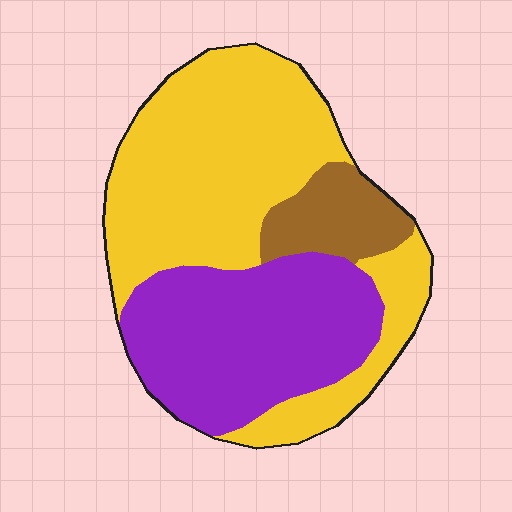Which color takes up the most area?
Yellow, at roughly 55%.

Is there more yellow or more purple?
Yellow.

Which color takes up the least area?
Brown, at roughly 10%.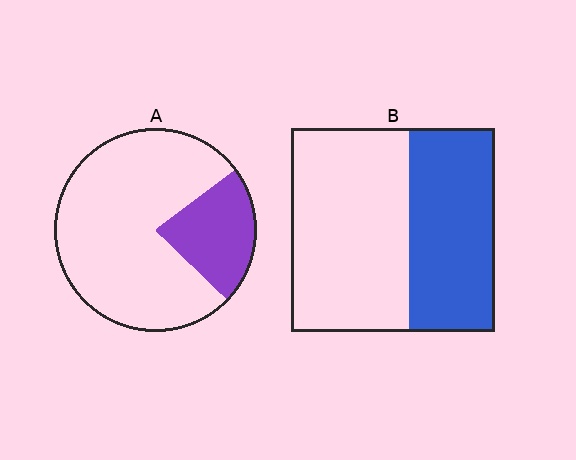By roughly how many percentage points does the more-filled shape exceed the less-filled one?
By roughly 20 percentage points (B over A).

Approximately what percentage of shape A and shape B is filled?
A is approximately 25% and B is approximately 40%.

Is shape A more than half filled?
No.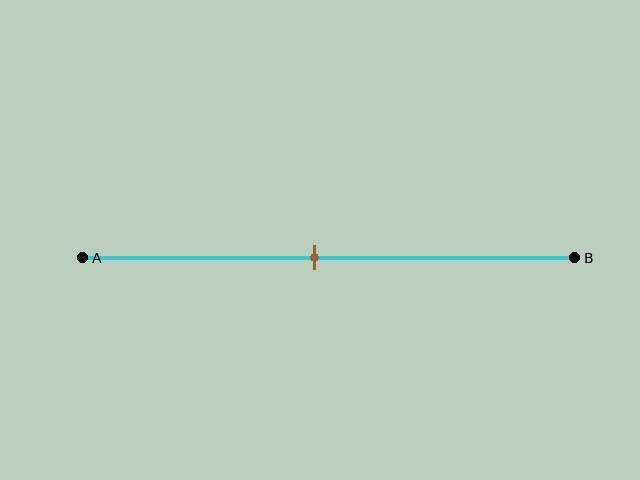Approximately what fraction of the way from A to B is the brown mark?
The brown mark is approximately 45% of the way from A to B.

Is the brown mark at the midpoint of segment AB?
Yes, the mark is approximately at the midpoint.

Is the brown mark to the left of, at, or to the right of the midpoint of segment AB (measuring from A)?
The brown mark is approximately at the midpoint of segment AB.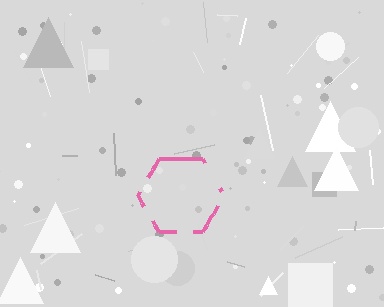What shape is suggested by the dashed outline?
The dashed outline suggests a hexagon.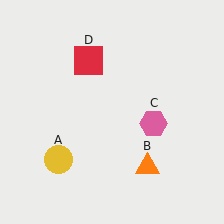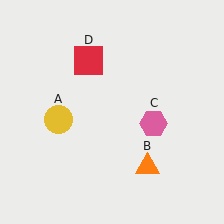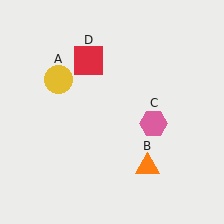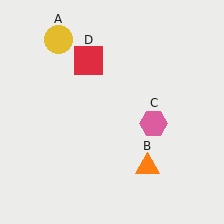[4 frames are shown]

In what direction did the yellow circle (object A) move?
The yellow circle (object A) moved up.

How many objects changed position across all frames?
1 object changed position: yellow circle (object A).